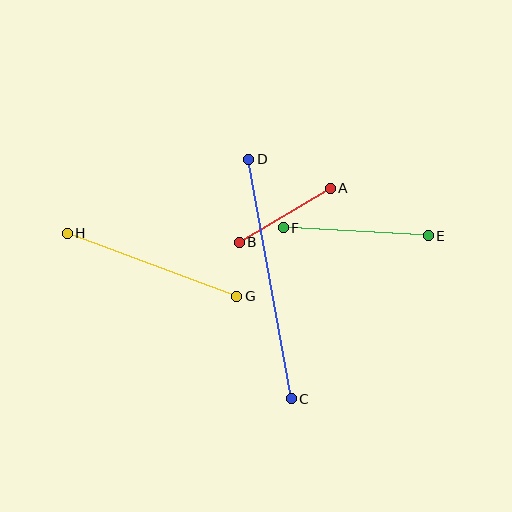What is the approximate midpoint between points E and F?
The midpoint is at approximately (356, 232) pixels.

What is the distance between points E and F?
The distance is approximately 145 pixels.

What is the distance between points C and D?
The distance is approximately 243 pixels.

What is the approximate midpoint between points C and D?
The midpoint is at approximately (270, 279) pixels.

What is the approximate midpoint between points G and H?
The midpoint is at approximately (152, 265) pixels.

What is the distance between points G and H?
The distance is approximately 181 pixels.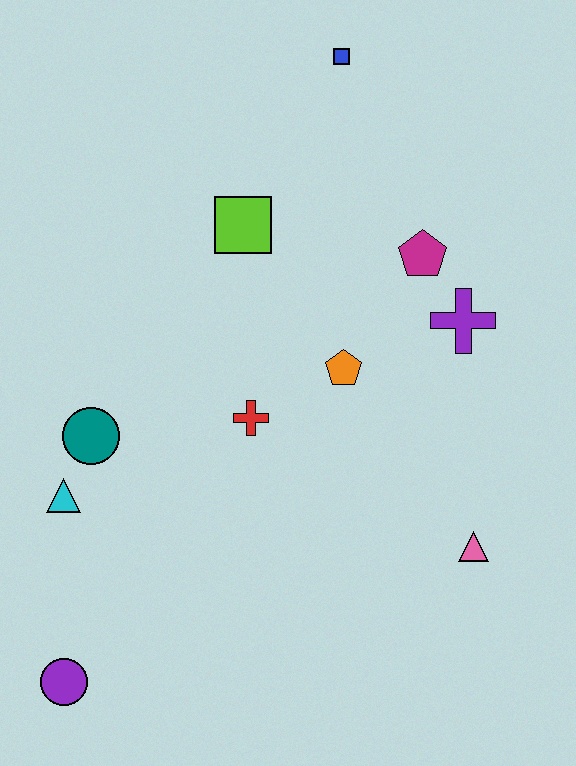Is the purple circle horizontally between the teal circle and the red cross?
No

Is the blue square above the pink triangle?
Yes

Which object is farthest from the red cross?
The blue square is farthest from the red cross.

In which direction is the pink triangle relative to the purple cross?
The pink triangle is below the purple cross.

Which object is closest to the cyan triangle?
The teal circle is closest to the cyan triangle.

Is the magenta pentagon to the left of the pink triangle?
Yes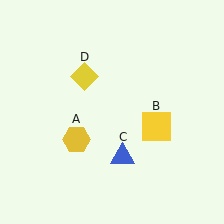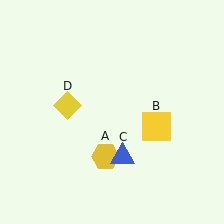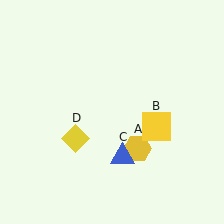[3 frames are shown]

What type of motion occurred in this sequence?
The yellow hexagon (object A), yellow diamond (object D) rotated counterclockwise around the center of the scene.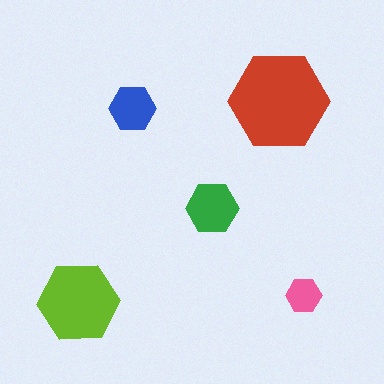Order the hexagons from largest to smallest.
the red one, the lime one, the green one, the blue one, the pink one.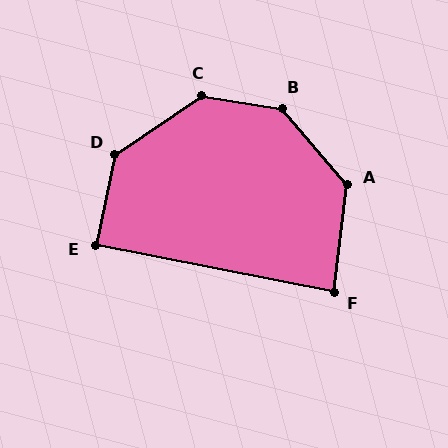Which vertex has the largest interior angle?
B, at approximately 139 degrees.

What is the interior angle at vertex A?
Approximately 132 degrees (obtuse).